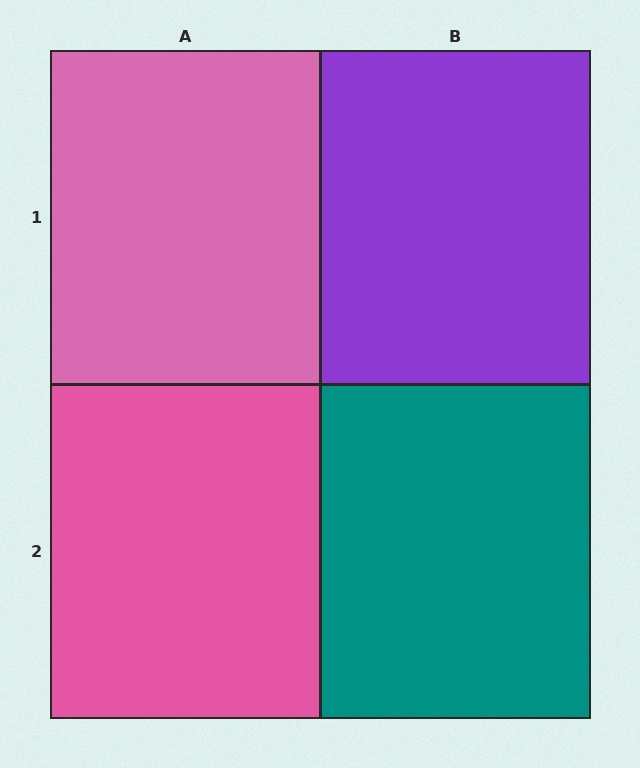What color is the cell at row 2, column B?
Teal.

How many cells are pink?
2 cells are pink.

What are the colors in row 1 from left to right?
Pink, purple.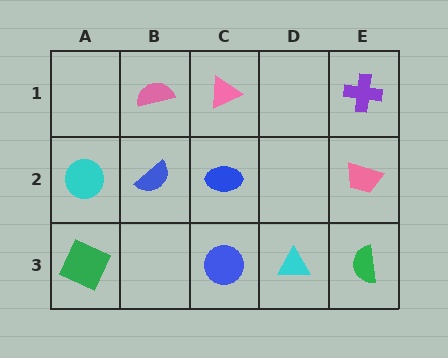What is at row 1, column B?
A pink semicircle.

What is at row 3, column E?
A green semicircle.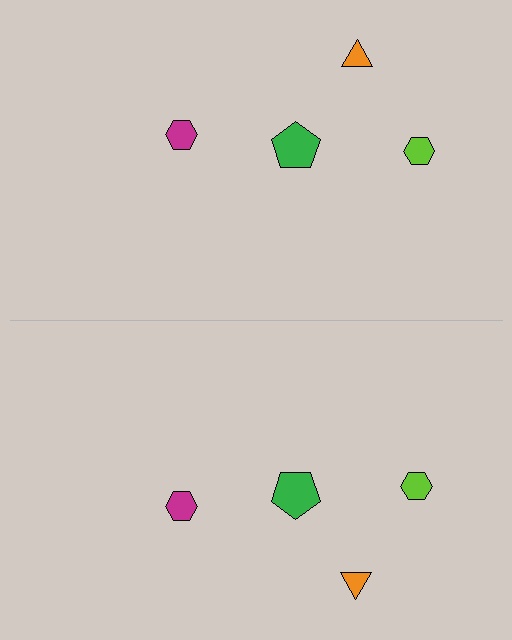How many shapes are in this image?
There are 8 shapes in this image.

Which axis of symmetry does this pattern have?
The pattern has a horizontal axis of symmetry running through the center of the image.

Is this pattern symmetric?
Yes, this pattern has bilateral (reflection) symmetry.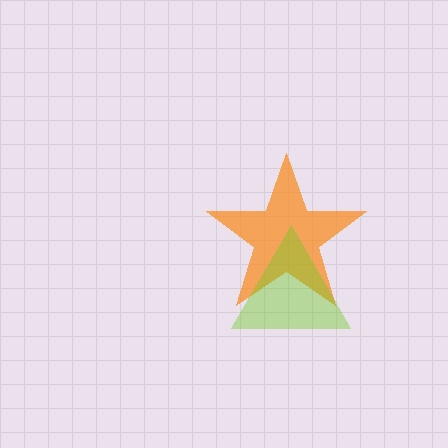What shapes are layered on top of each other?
The layered shapes are: an orange star, a lime triangle.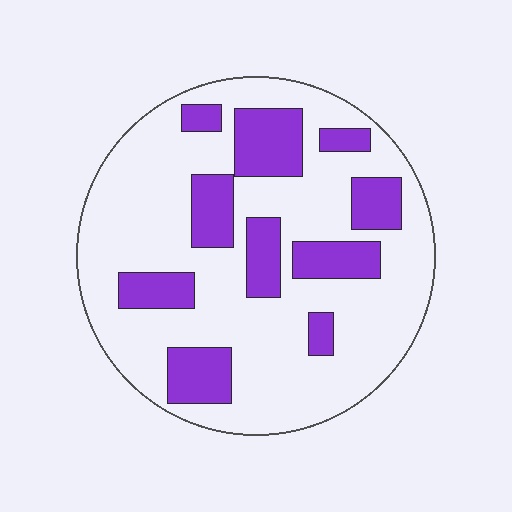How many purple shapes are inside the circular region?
10.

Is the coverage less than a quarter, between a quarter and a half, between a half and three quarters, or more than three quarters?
Between a quarter and a half.